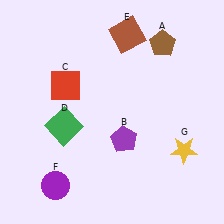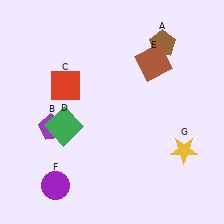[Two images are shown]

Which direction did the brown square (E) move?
The brown square (E) moved down.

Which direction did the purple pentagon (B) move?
The purple pentagon (B) moved left.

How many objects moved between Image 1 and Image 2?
2 objects moved between the two images.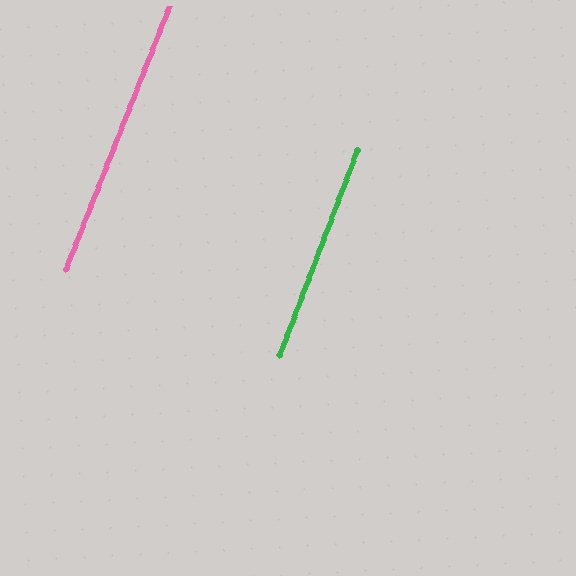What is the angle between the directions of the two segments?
Approximately 1 degree.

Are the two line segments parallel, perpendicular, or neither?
Parallel — their directions differ by only 0.8°.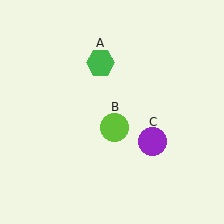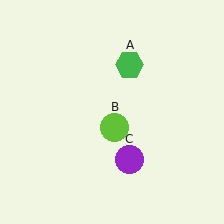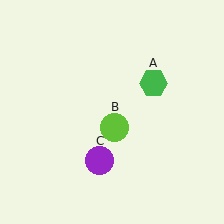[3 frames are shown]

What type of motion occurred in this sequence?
The green hexagon (object A), purple circle (object C) rotated clockwise around the center of the scene.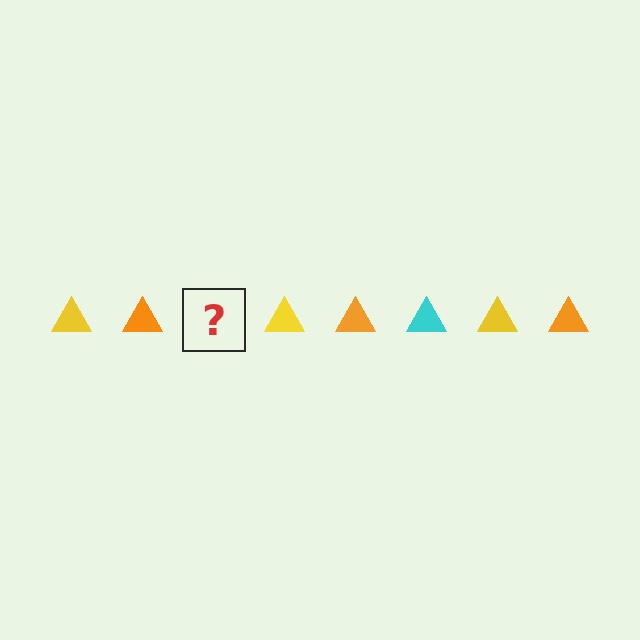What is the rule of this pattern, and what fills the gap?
The rule is that the pattern cycles through yellow, orange, cyan triangles. The gap should be filled with a cyan triangle.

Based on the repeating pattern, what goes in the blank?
The blank should be a cyan triangle.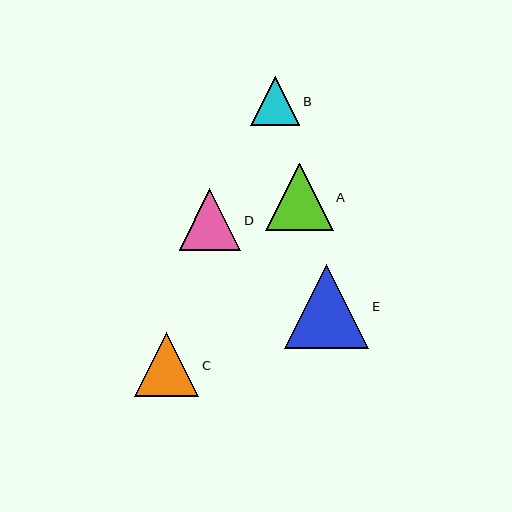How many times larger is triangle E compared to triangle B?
Triangle E is approximately 1.7 times the size of triangle B.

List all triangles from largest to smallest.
From largest to smallest: E, A, C, D, B.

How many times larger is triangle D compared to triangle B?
Triangle D is approximately 1.2 times the size of triangle B.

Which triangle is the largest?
Triangle E is the largest with a size of approximately 84 pixels.